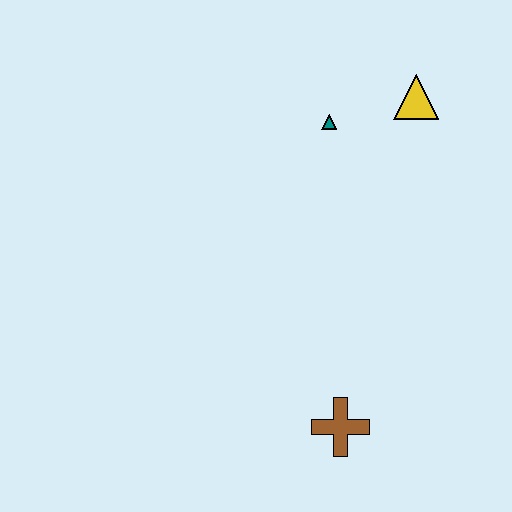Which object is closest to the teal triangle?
The yellow triangle is closest to the teal triangle.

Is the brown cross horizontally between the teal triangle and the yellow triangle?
Yes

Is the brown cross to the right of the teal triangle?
Yes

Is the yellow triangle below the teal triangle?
No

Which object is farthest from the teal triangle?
The brown cross is farthest from the teal triangle.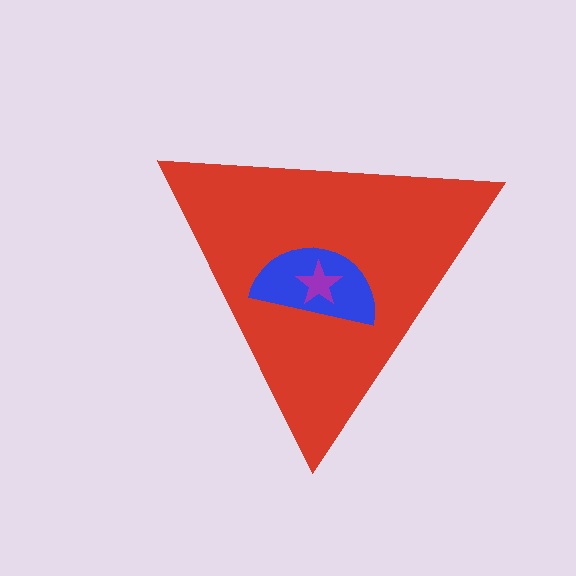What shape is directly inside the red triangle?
The blue semicircle.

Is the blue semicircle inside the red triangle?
Yes.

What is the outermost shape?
The red triangle.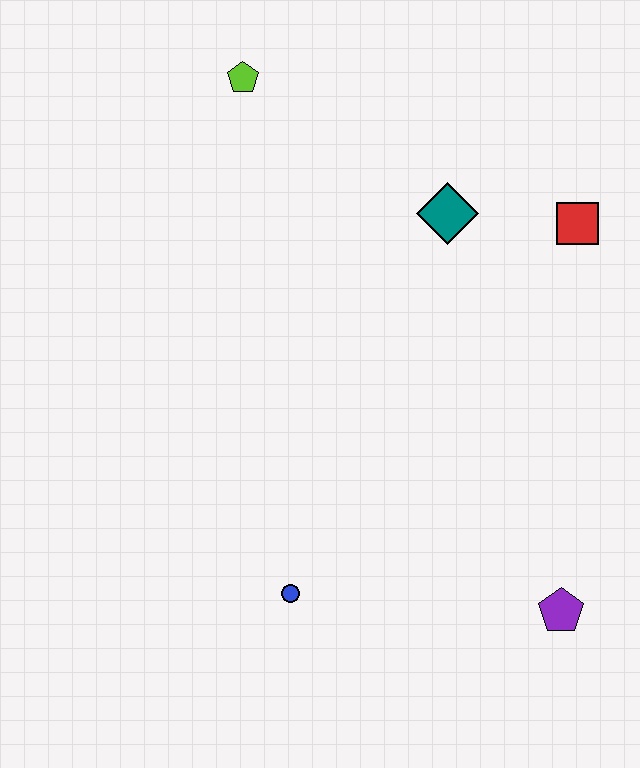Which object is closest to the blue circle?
The purple pentagon is closest to the blue circle.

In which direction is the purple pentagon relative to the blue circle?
The purple pentagon is to the right of the blue circle.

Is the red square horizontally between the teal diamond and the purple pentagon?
No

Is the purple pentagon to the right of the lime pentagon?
Yes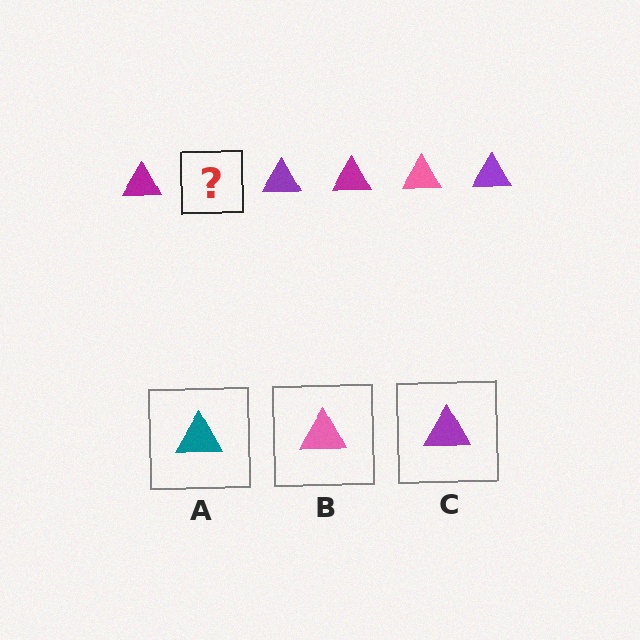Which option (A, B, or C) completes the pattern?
B.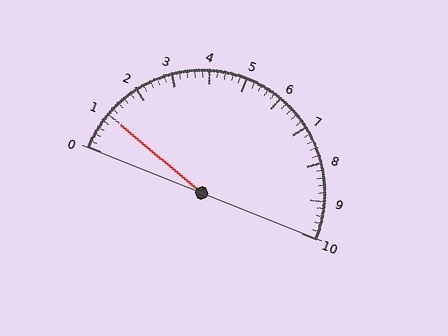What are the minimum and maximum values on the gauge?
The gauge ranges from 0 to 10.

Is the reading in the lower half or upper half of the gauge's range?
The reading is in the lower half of the range (0 to 10).